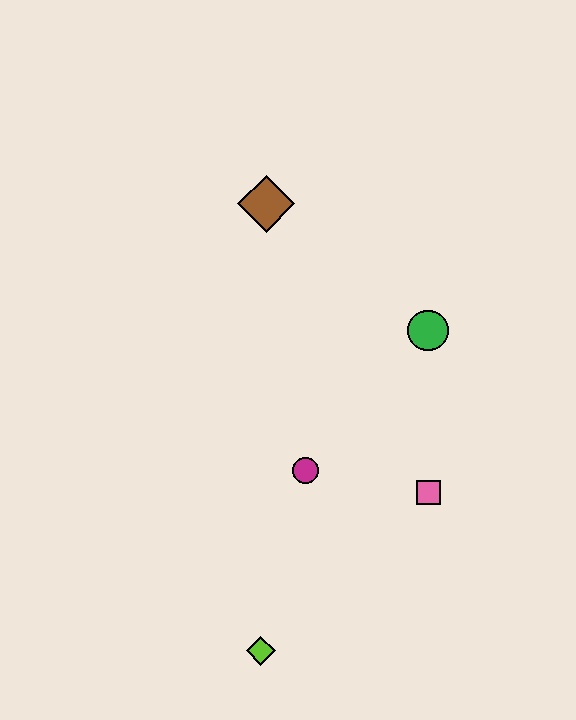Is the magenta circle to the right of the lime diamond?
Yes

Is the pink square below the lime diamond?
No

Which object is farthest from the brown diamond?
The lime diamond is farthest from the brown diamond.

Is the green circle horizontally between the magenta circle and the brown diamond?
No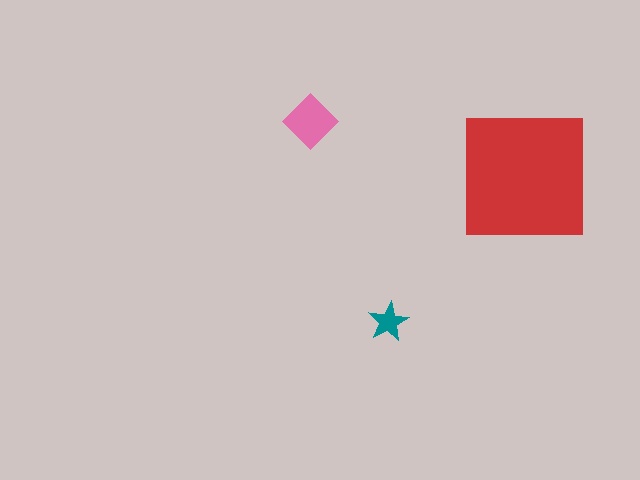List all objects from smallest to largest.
The teal star, the pink diamond, the red square.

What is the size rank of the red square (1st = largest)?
1st.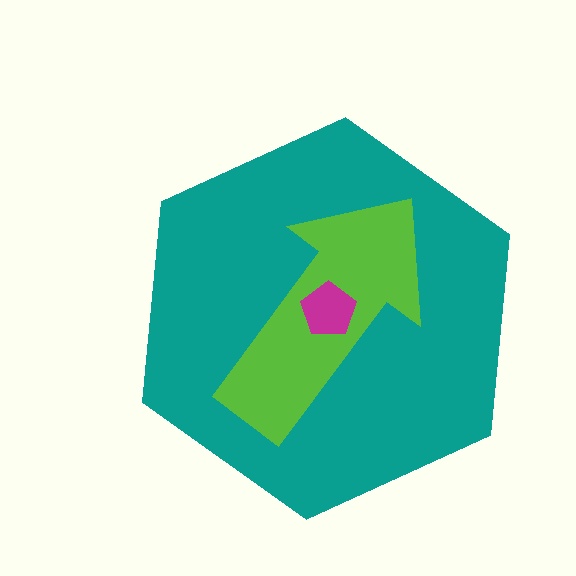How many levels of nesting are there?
3.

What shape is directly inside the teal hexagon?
The lime arrow.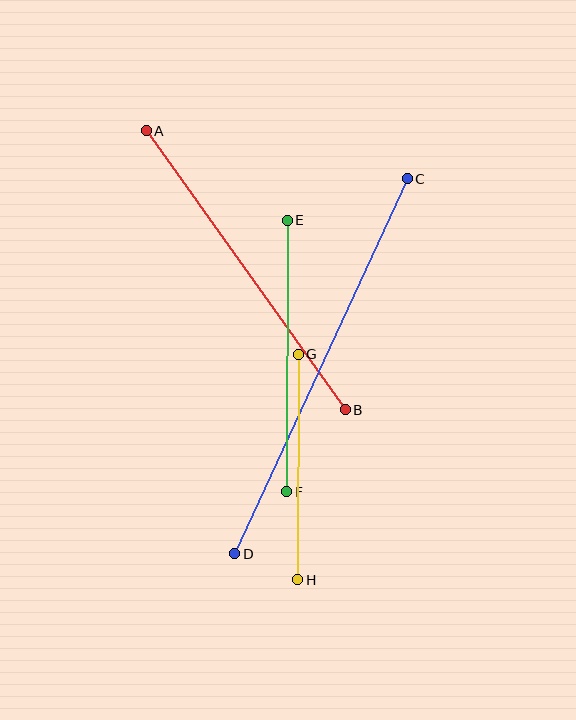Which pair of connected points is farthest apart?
Points C and D are farthest apart.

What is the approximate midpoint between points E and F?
The midpoint is at approximately (287, 356) pixels.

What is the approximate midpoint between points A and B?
The midpoint is at approximately (246, 270) pixels.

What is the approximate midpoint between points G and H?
The midpoint is at approximately (298, 467) pixels.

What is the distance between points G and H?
The distance is approximately 226 pixels.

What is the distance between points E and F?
The distance is approximately 271 pixels.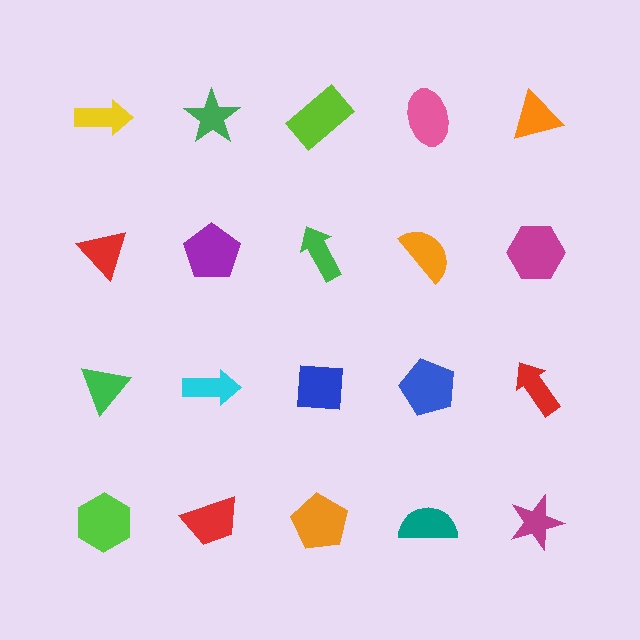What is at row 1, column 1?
A yellow arrow.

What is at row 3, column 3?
A blue square.